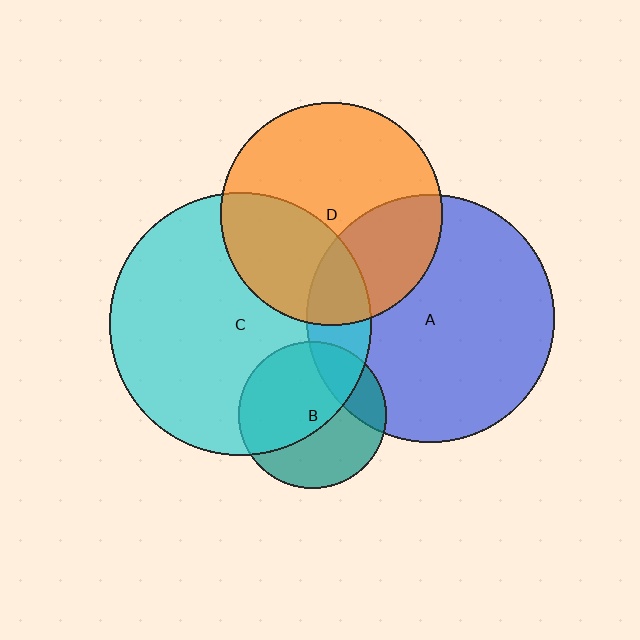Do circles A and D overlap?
Yes.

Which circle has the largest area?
Circle C (cyan).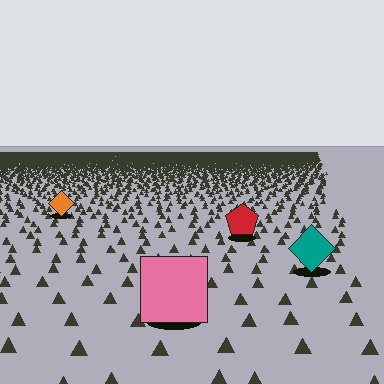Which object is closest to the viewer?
The pink square is closest. The texture marks near it are larger and more spread out.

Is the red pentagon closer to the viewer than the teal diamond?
No. The teal diamond is closer — you can tell from the texture gradient: the ground texture is coarser near it.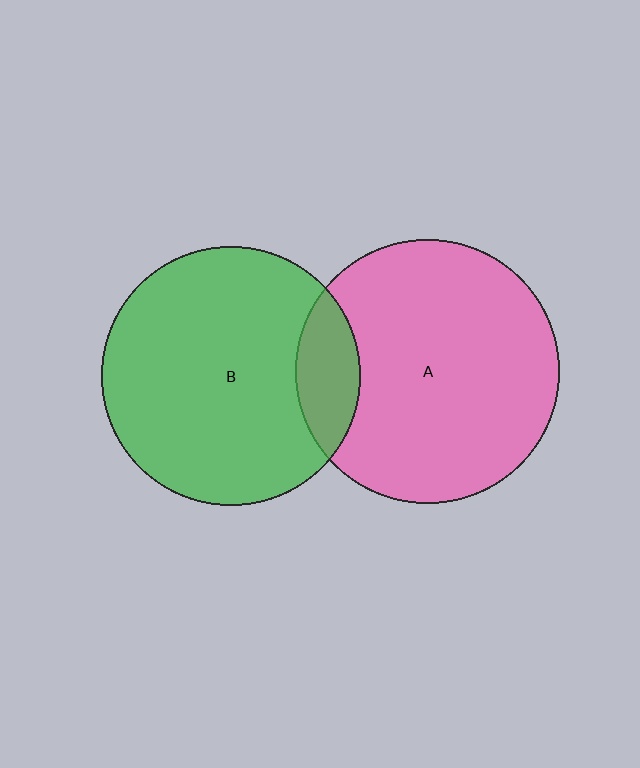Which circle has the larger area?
Circle A (pink).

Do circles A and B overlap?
Yes.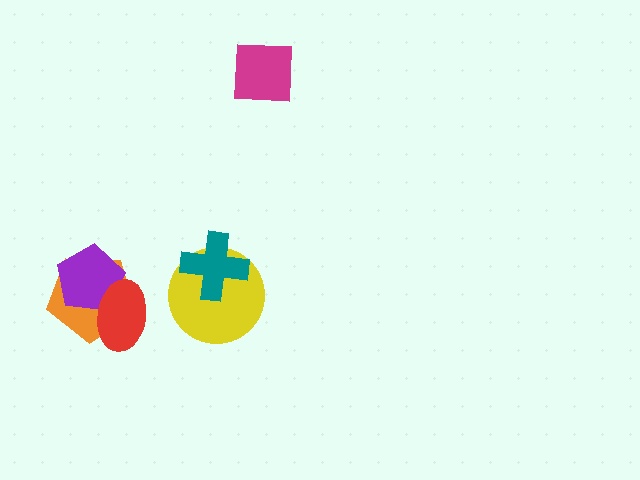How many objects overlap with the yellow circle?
1 object overlaps with the yellow circle.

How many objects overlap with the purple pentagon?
2 objects overlap with the purple pentagon.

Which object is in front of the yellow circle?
The teal cross is in front of the yellow circle.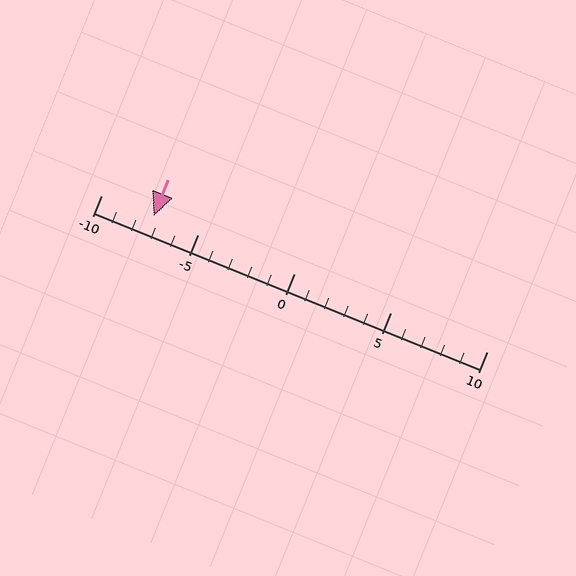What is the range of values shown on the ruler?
The ruler shows values from -10 to 10.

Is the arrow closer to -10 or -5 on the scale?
The arrow is closer to -5.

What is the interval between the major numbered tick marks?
The major tick marks are spaced 5 units apart.